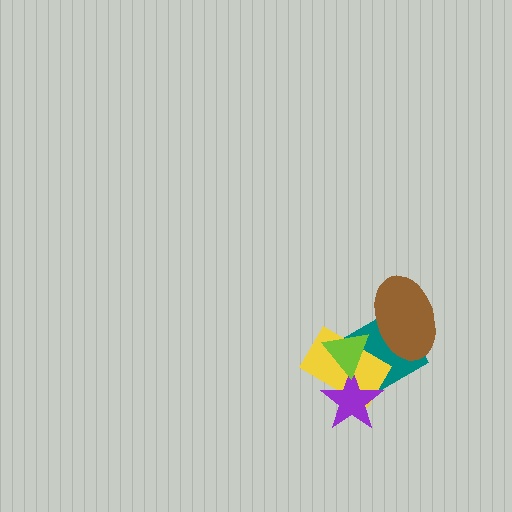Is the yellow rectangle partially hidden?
Yes, it is partially covered by another shape.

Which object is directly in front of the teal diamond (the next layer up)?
The yellow rectangle is directly in front of the teal diamond.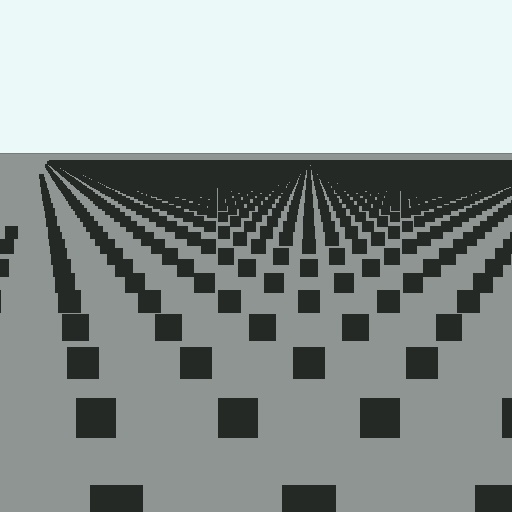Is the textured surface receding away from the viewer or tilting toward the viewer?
The surface is receding away from the viewer. Texture elements get smaller and denser toward the top.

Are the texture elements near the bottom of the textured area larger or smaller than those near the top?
Larger. Near the bottom, elements are closer to the viewer and appear at a bigger on-screen size.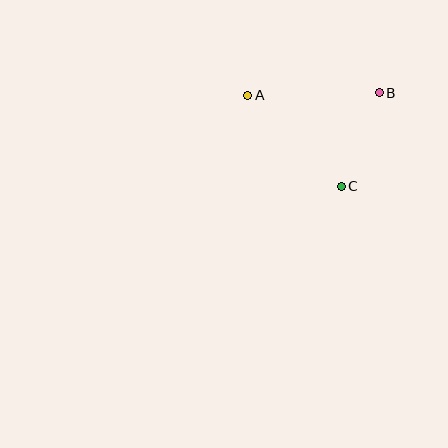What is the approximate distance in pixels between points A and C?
The distance between A and C is approximately 130 pixels.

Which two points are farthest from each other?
Points A and B are farthest from each other.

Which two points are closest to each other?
Points B and C are closest to each other.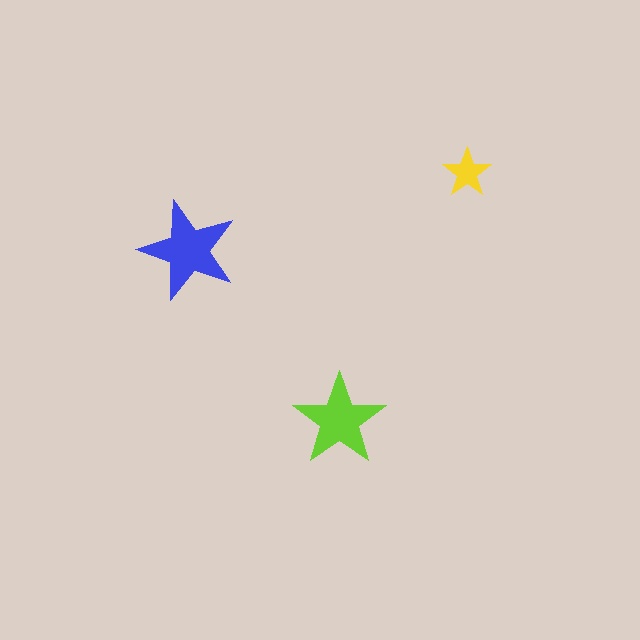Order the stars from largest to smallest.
the blue one, the lime one, the yellow one.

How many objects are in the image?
There are 3 objects in the image.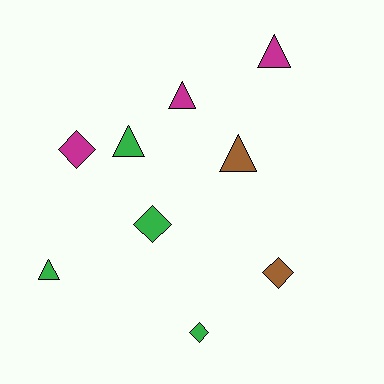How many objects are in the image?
There are 9 objects.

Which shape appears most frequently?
Triangle, with 5 objects.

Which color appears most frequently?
Green, with 4 objects.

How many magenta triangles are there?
There are 2 magenta triangles.